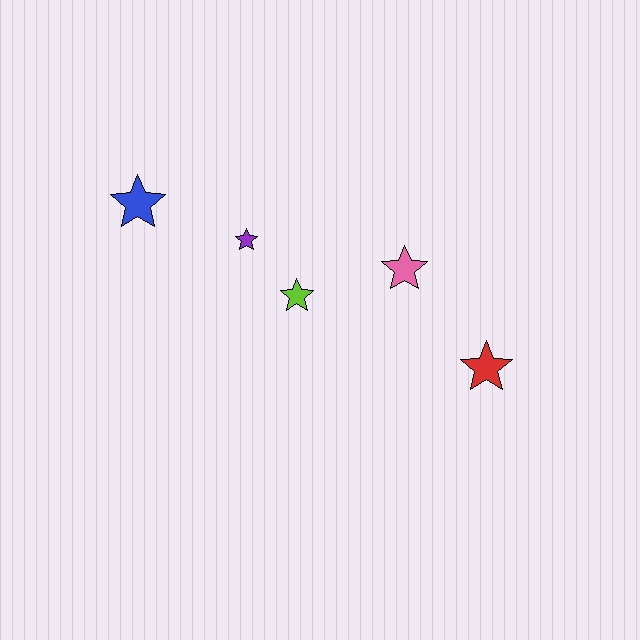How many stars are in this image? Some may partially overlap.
There are 5 stars.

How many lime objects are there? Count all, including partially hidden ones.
There is 1 lime object.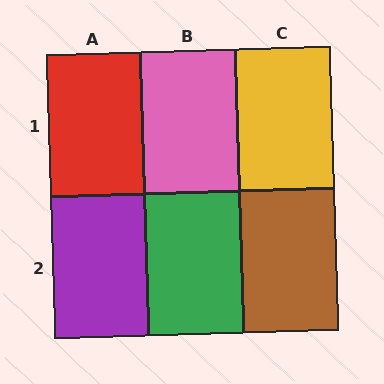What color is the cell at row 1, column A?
Red.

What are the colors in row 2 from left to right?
Purple, green, brown.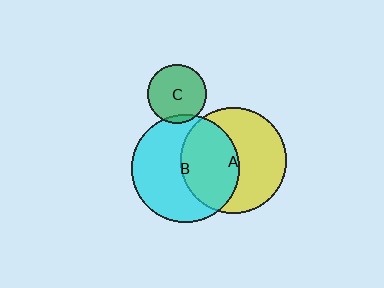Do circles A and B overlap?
Yes.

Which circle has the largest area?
Circle B (cyan).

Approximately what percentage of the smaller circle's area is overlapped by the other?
Approximately 45%.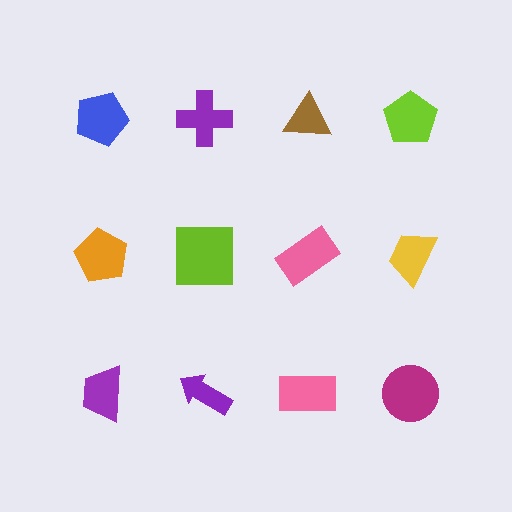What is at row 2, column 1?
An orange pentagon.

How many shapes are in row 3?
4 shapes.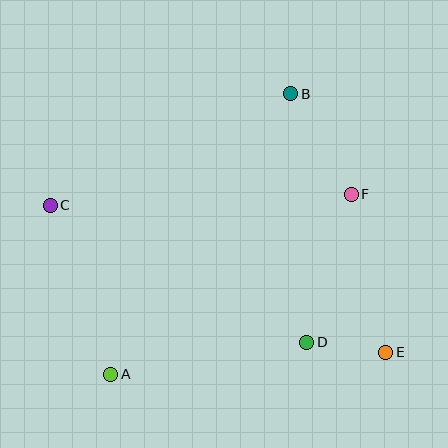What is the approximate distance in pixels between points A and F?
The distance between A and F is approximately 300 pixels.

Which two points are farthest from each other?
Points C and E are farthest from each other.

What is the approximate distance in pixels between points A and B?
The distance between A and B is approximately 333 pixels.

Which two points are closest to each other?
Points D and E are closest to each other.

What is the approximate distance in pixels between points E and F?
The distance between E and F is approximately 162 pixels.